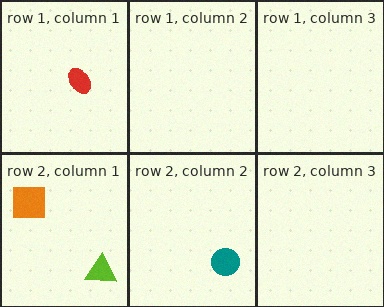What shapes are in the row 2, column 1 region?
The orange square, the lime triangle.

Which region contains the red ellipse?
The row 1, column 1 region.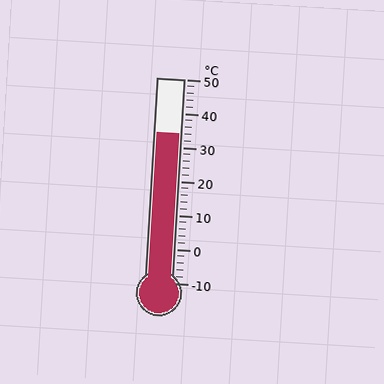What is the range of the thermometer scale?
The thermometer scale ranges from -10°C to 50°C.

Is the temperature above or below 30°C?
The temperature is above 30°C.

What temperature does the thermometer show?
The thermometer shows approximately 34°C.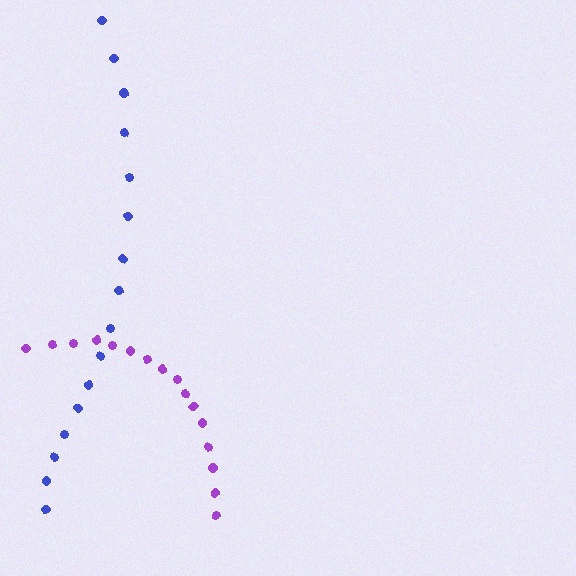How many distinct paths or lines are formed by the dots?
There are 2 distinct paths.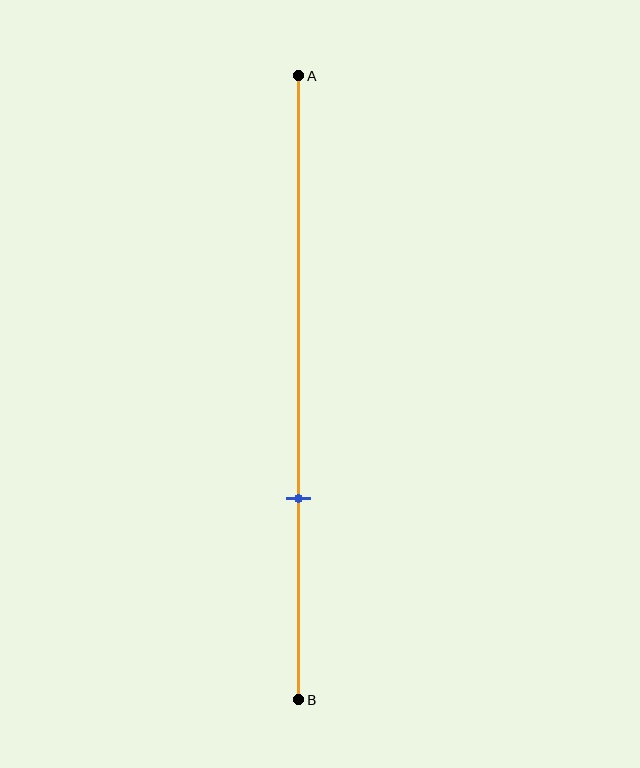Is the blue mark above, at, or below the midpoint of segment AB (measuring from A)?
The blue mark is below the midpoint of segment AB.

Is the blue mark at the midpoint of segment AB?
No, the mark is at about 70% from A, not at the 50% midpoint.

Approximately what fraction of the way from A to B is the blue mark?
The blue mark is approximately 70% of the way from A to B.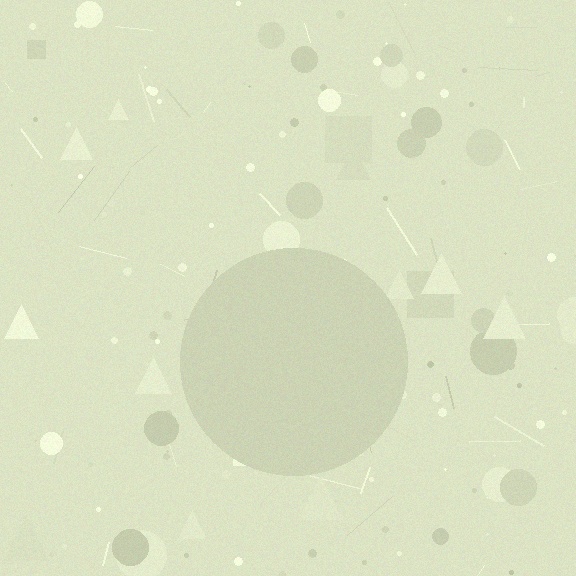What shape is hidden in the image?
A circle is hidden in the image.